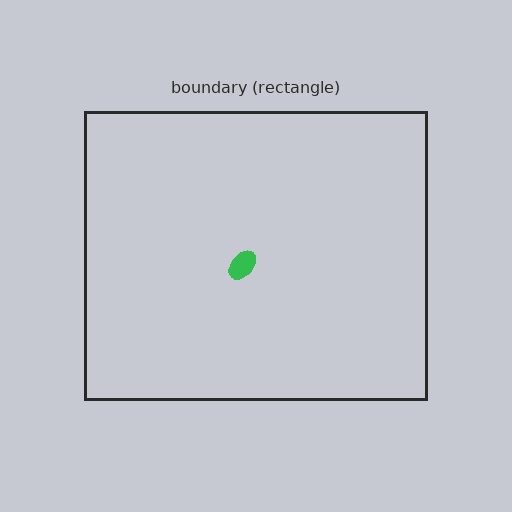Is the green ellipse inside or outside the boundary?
Inside.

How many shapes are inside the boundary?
1 inside, 0 outside.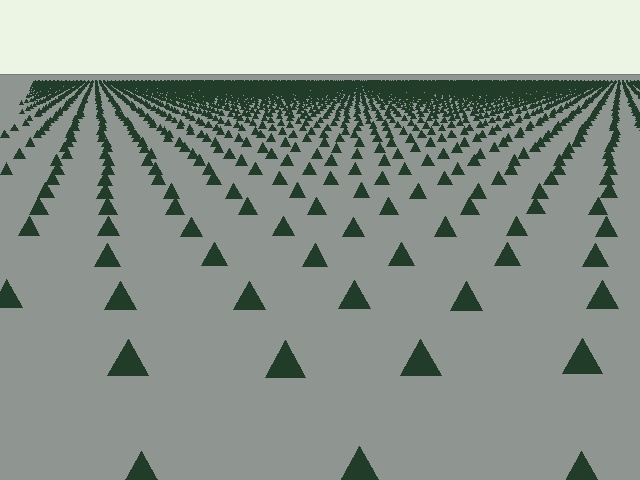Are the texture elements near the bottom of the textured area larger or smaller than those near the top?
Larger. Near the bottom, elements are closer to the viewer and appear at a bigger on-screen size.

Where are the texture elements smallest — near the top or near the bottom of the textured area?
Near the top.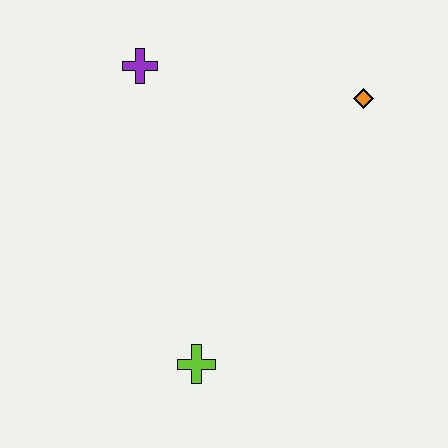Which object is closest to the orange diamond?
The purple cross is closest to the orange diamond.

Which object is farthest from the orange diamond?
The lime cross is farthest from the orange diamond.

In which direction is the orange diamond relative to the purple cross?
The orange diamond is to the right of the purple cross.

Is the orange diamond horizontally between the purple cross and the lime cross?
No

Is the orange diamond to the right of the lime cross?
Yes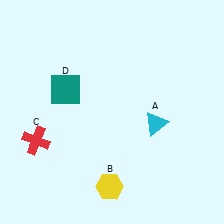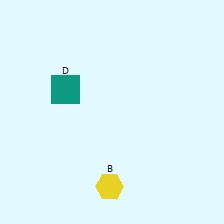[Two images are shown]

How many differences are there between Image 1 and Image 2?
There are 2 differences between the two images.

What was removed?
The cyan triangle (A), the red cross (C) were removed in Image 2.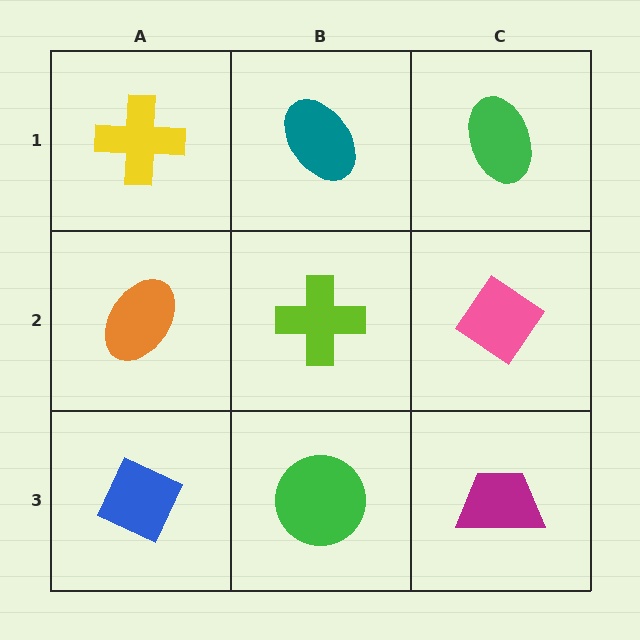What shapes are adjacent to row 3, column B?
A lime cross (row 2, column B), a blue diamond (row 3, column A), a magenta trapezoid (row 3, column C).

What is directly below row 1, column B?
A lime cross.